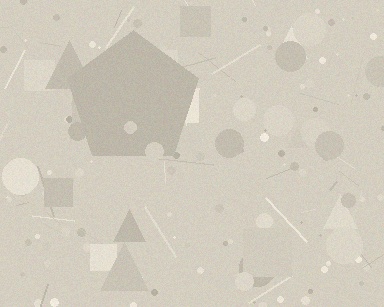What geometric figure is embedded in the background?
A pentagon is embedded in the background.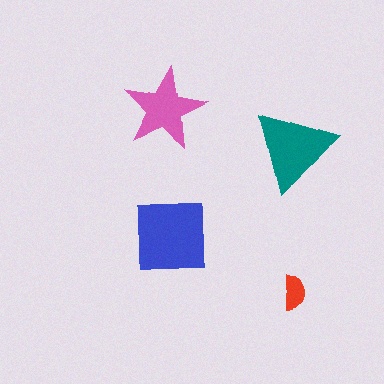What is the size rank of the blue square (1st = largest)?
1st.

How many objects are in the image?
There are 4 objects in the image.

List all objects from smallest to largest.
The red semicircle, the pink star, the teal triangle, the blue square.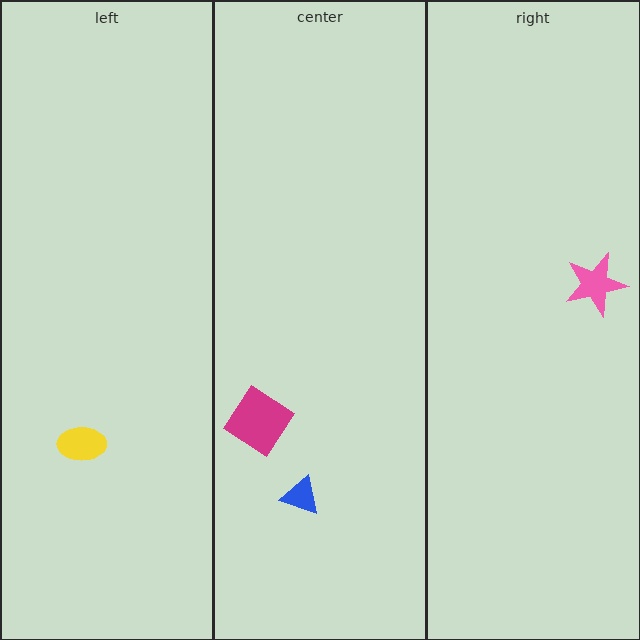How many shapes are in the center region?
2.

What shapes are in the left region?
The yellow ellipse.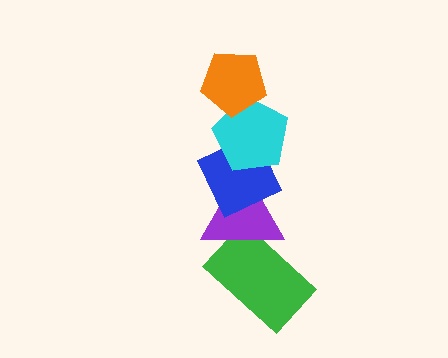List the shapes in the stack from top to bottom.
From top to bottom: the orange pentagon, the cyan pentagon, the blue diamond, the purple triangle, the green rectangle.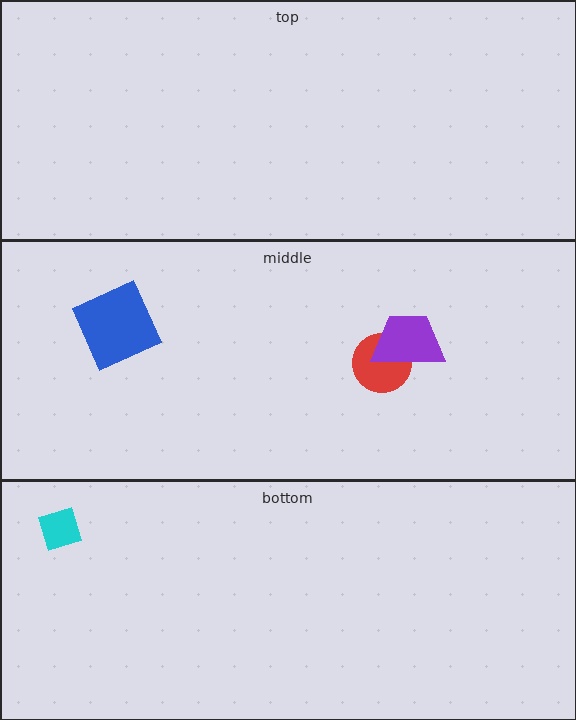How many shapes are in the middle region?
3.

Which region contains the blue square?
The middle region.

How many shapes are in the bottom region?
1.